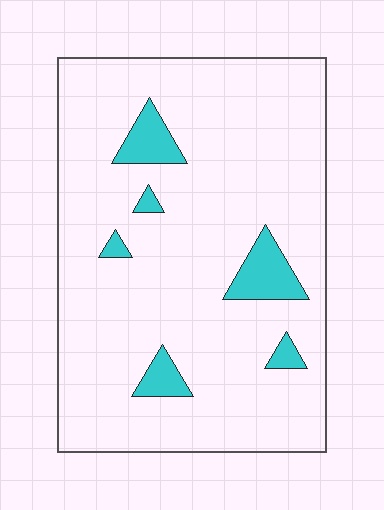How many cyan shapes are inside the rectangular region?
6.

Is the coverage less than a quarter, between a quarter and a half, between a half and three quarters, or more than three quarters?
Less than a quarter.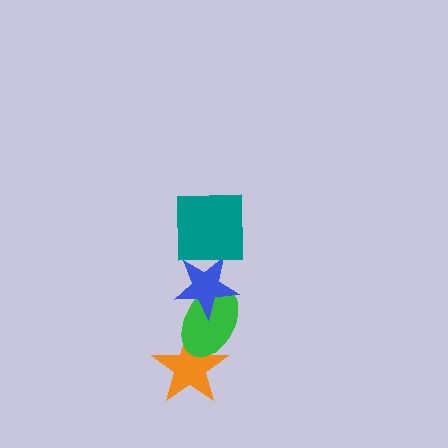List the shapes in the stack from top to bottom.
From top to bottom: the teal square, the blue star, the green ellipse, the orange star.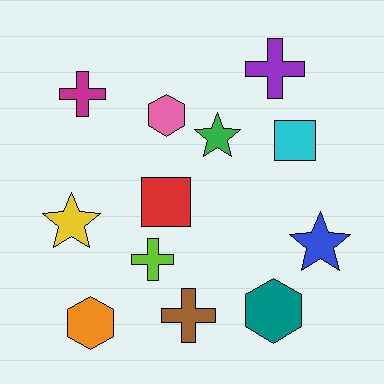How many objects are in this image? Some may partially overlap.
There are 12 objects.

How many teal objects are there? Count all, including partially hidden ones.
There is 1 teal object.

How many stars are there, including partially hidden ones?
There are 3 stars.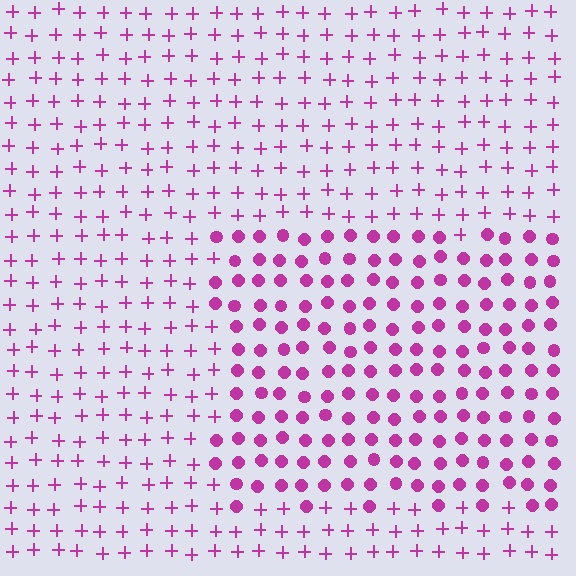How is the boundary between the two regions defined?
The boundary is defined by a change in element shape: circles inside vs. plus signs outside. All elements share the same color and spacing.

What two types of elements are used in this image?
The image uses circles inside the rectangle region and plus signs outside it.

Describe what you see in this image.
The image is filled with small magenta elements arranged in a uniform grid. A rectangle-shaped region contains circles, while the surrounding area contains plus signs. The boundary is defined purely by the change in element shape.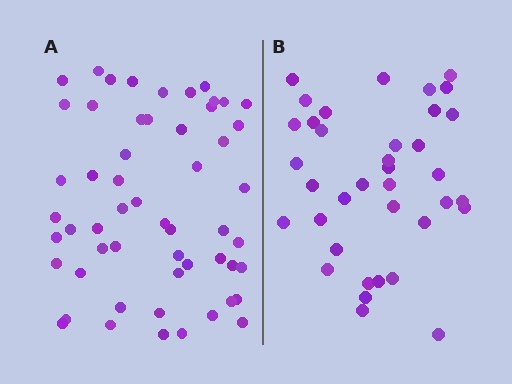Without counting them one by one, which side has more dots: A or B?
Region A (the left region) has more dots.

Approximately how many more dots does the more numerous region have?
Region A has approximately 20 more dots than region B.